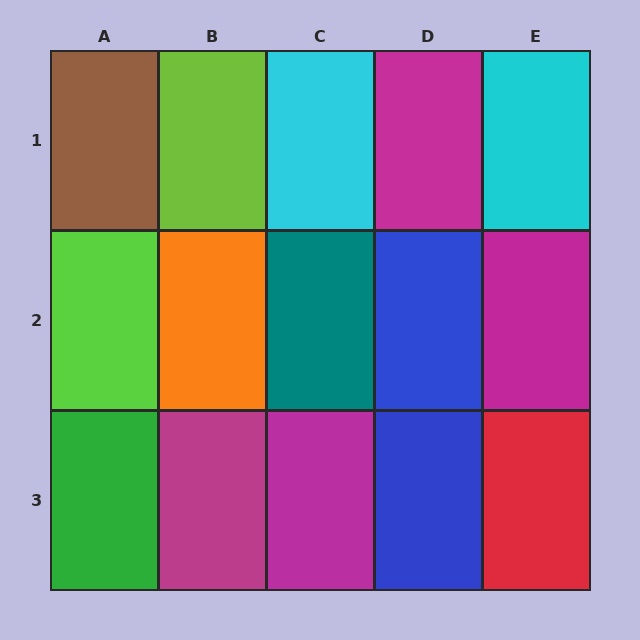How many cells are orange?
1 cell is orange.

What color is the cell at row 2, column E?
Magenta.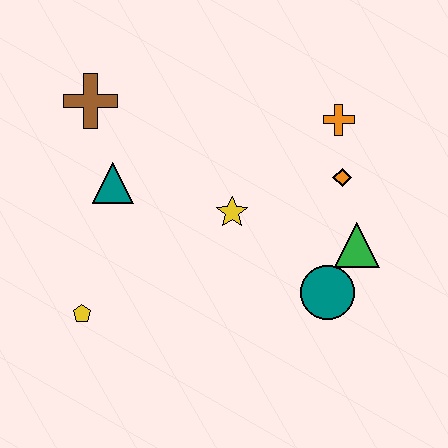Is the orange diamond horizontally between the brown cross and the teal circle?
No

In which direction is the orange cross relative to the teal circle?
The orange cross is above the teal circle.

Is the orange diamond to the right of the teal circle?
Yes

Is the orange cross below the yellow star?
No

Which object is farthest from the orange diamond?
The yellow pentagon is farthest from the orange diamond.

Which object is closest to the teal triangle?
The brown cross is closest to the teal triangle.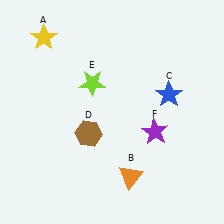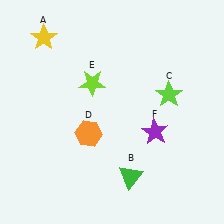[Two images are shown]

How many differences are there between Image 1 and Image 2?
There are 3 differences between the two images.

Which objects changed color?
B changed from orange to green. C changed from blue to lime. D changed from brown to orange.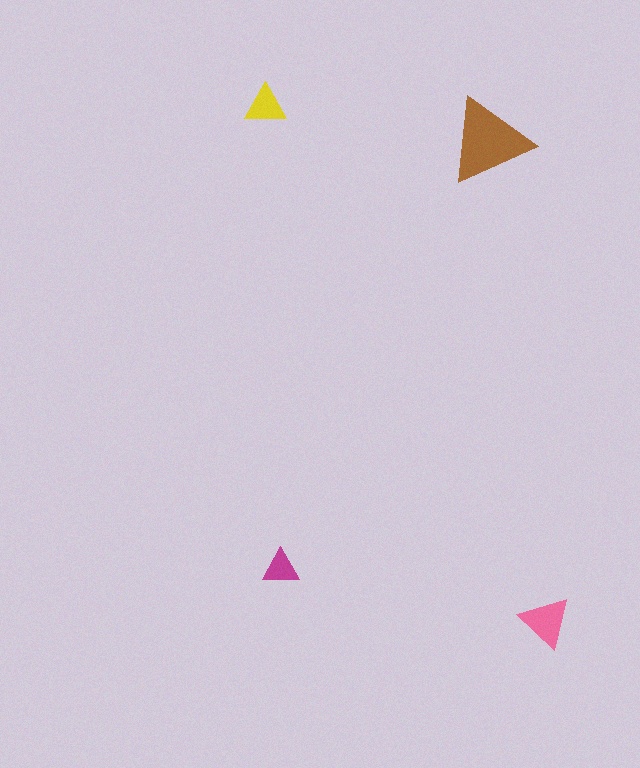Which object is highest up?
The yellow triangle is topmost.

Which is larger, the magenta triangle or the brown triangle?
The brown one.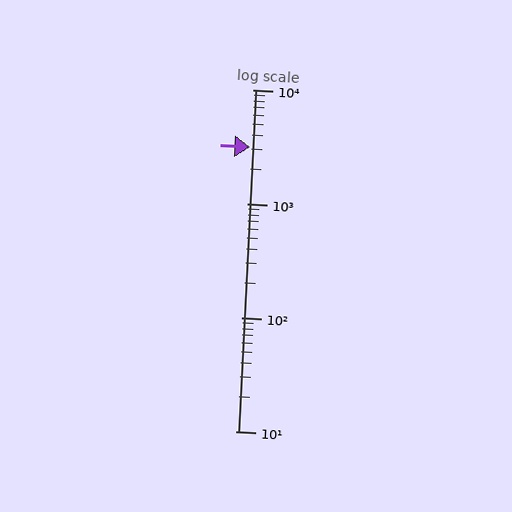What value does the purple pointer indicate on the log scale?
The pointer indicates approximately 3100.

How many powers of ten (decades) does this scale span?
The scale spans 3 decades, from 10 to 10000.